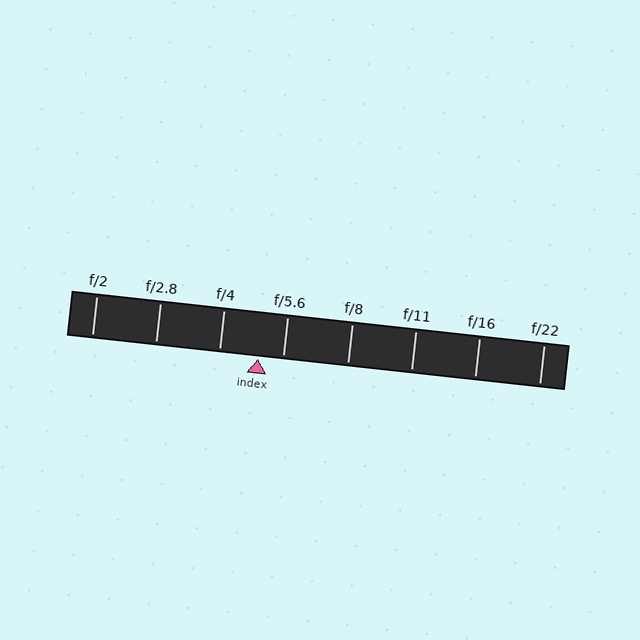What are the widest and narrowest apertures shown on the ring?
The widest aperture shown is f/2 and the narrowest is f/22.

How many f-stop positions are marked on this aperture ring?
There are 8 f-stop positions marked.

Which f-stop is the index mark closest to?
The index mark is closest to f/5.6.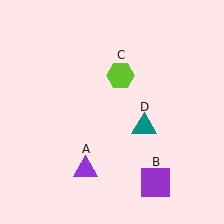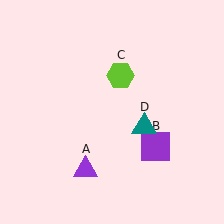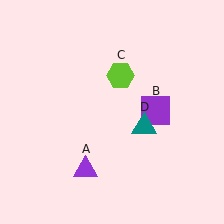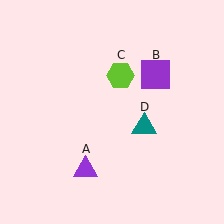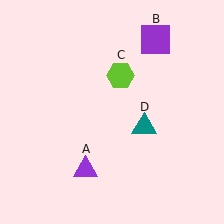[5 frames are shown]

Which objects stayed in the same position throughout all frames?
Purple triangle (object A) and lime hexagon (object C) and teal triangle (object D) remained stationary.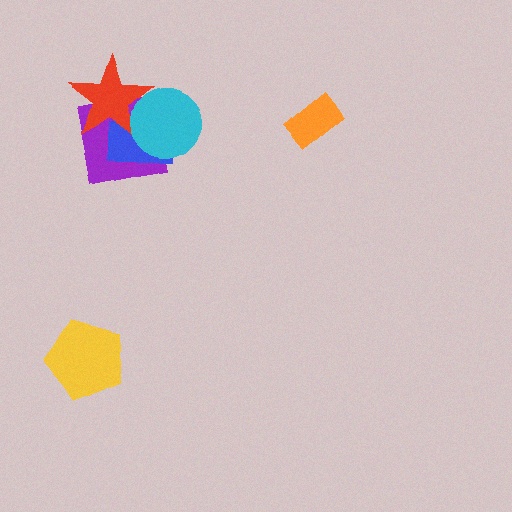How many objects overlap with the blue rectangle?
3 objects overlap with the blue rectangle.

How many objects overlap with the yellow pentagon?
0 objects overlap with the yellow pentagon.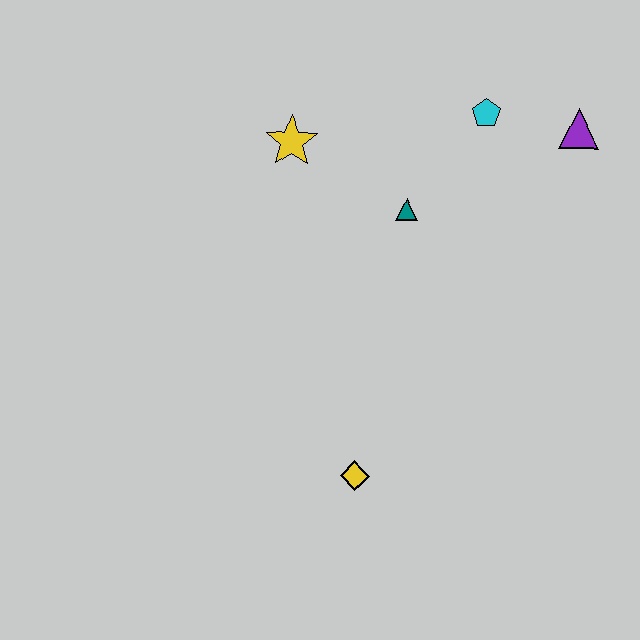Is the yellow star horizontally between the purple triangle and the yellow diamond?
No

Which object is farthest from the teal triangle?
The yellow diamond is farthest from the teal triangle.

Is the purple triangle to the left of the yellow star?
No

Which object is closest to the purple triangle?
The cyan pentagon is closest to the purple triangle.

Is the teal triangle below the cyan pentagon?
Yes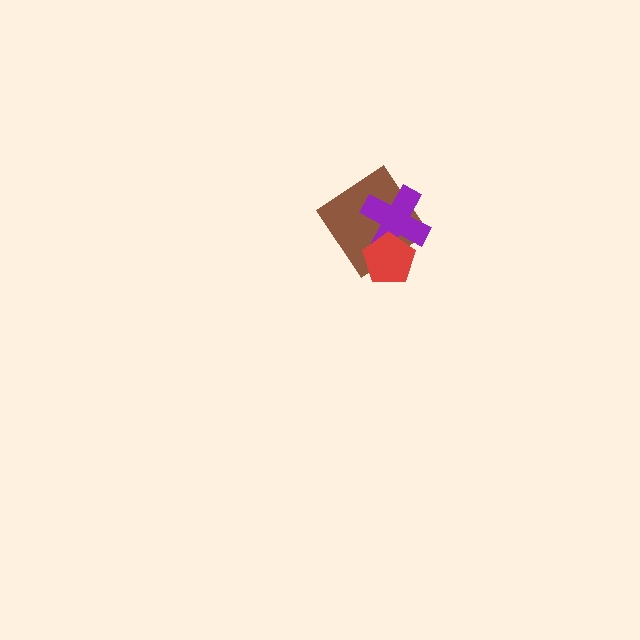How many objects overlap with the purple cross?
2 objects overlap with the purple cross.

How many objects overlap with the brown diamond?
2 objects overlap with the brown diamond.